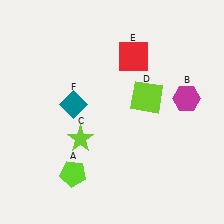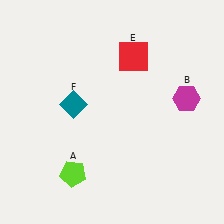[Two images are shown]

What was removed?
The lime star (C), the lime square (D) were removed in Image 2.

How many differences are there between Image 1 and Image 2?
There are 2 differences between the two images.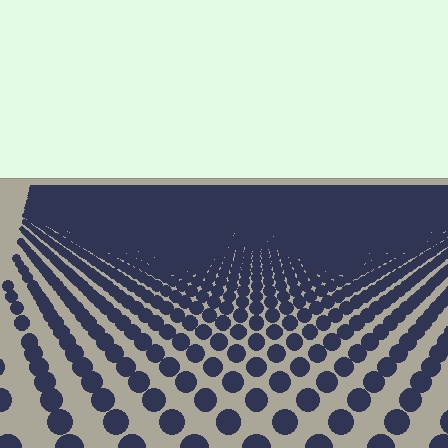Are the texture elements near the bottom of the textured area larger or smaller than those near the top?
Larger. Near the bottom, elements are closer to the viewer and appear at a bigger on-screen size.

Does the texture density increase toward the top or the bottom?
Density increases toward the top.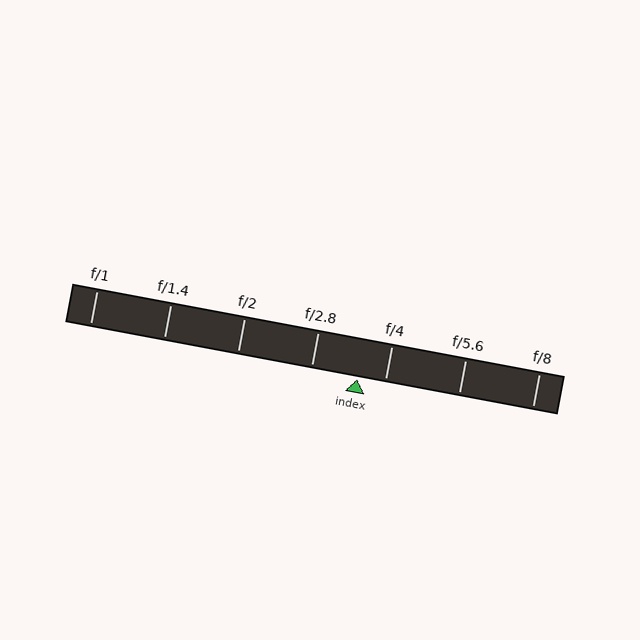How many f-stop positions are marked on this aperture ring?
There are 7 f-stop positions marked.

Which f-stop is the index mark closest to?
The index mark is closest to f/4.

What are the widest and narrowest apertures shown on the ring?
The widest aperture shown is f/1 and the narrowest is f/8.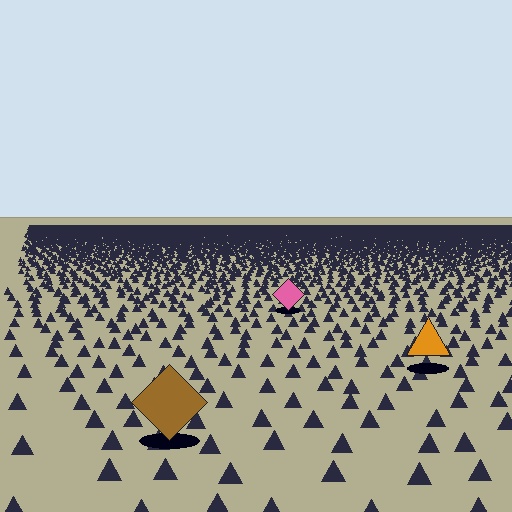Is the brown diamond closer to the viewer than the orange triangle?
Yes. The brown diamond is closer — you can tell from the texture gradient: the ground texture is coarser near it.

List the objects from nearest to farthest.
From nearest to farthest: the brown diamond, the orange triangle, the pink diamond.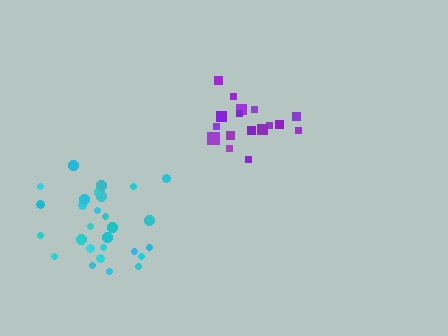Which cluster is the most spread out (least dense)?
Cyan.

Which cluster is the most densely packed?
Purple.